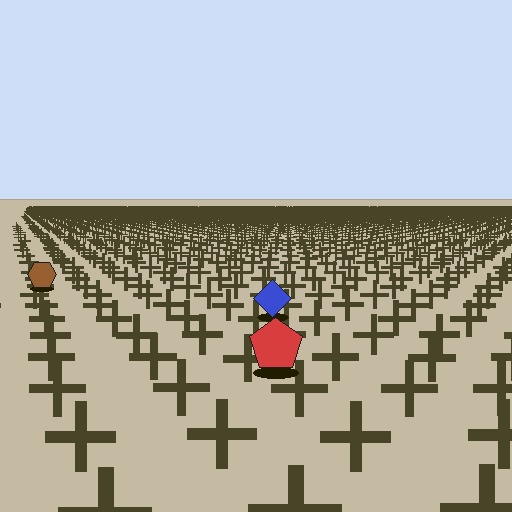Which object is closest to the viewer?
The red pentagon is closest. The texture marks near it are larger and more spread out.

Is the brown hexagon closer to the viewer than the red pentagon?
No. The red pentagon is closer — you can tell from the texture gradient: the ground texture is coarser near it.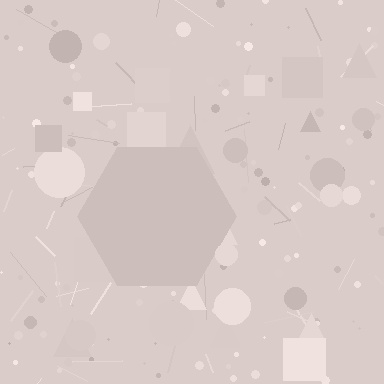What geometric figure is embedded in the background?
A hexagon is embedded in the background.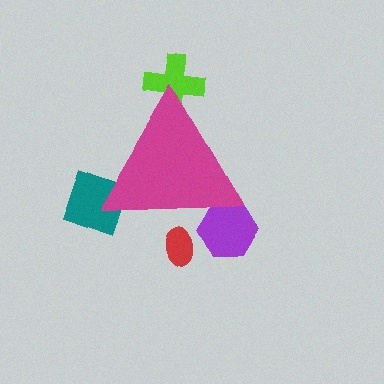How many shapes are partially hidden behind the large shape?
4 shapes are partially hidden.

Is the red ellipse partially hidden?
Yes, the red ellipse is partially hidden behind the magenta triangle.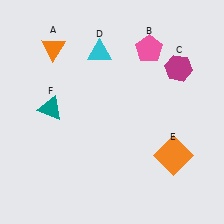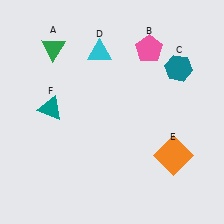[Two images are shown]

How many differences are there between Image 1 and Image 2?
There are 2 differences between the two images.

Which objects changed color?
A changed from orange to green. C changed from magenta to teal.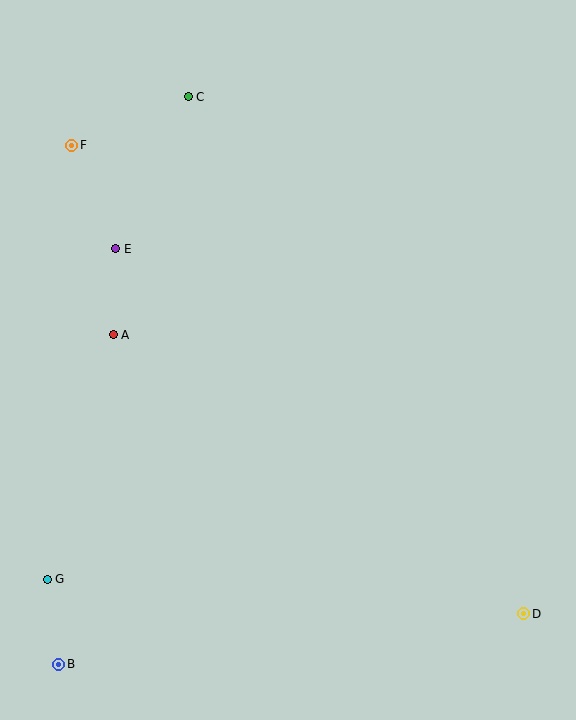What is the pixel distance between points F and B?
The distance between F and B is 519 pixels.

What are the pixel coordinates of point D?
Point D is at (523, 614).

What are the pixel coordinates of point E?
Point E is at (116, 249).